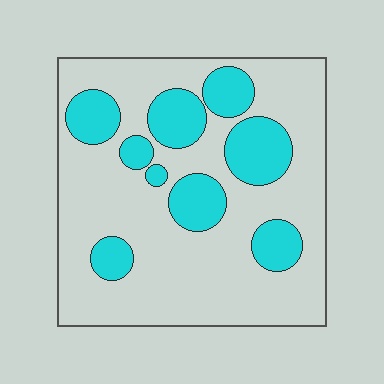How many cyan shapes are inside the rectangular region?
9.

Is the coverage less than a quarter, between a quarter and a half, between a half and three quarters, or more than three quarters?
Between a quarter and a half.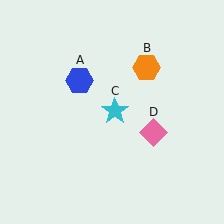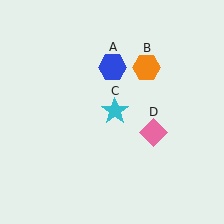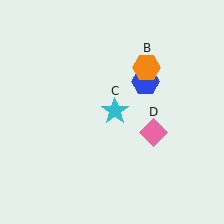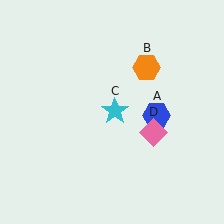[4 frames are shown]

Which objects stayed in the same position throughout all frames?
Orange hexagon (object B) and cyan star (object C) and pink diamond (object D) remained stationary.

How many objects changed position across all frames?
1 object changed position: blue hexagon (object A).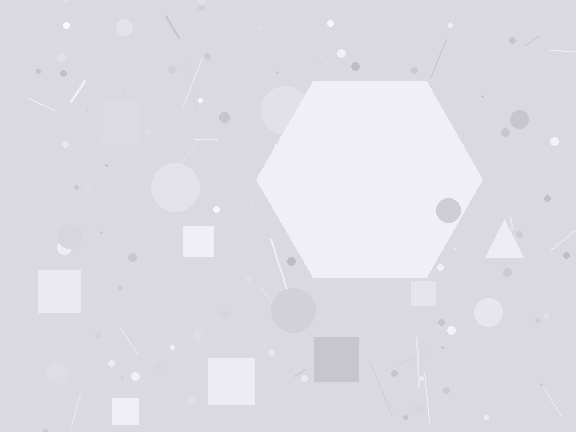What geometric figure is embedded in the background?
A hexagon is embedded in the background.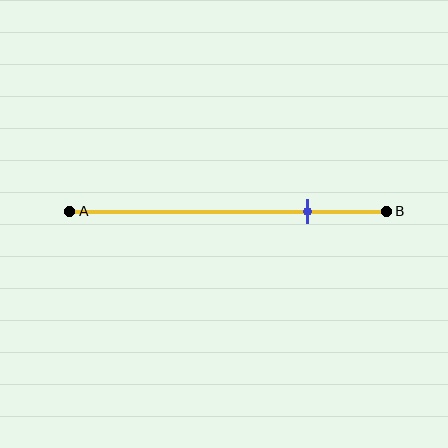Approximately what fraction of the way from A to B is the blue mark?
The blue mark is approximately 75% of the way from A to B.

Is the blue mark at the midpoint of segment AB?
No, the mark is at about 75% from A, not at the 50% midpoint.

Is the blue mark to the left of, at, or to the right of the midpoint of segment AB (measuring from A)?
The blue mark is to the right of the midpoint of segment AB.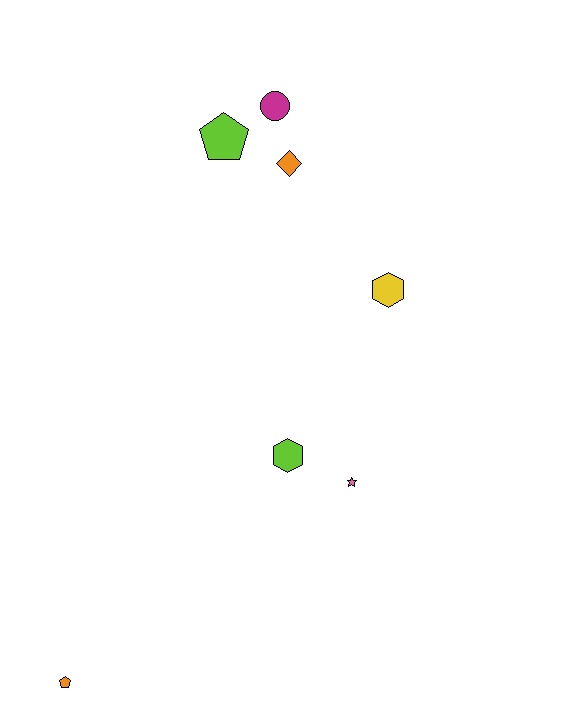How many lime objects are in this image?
There are 2 lime objects.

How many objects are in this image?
There are 7 objects.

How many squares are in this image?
There are no squares.